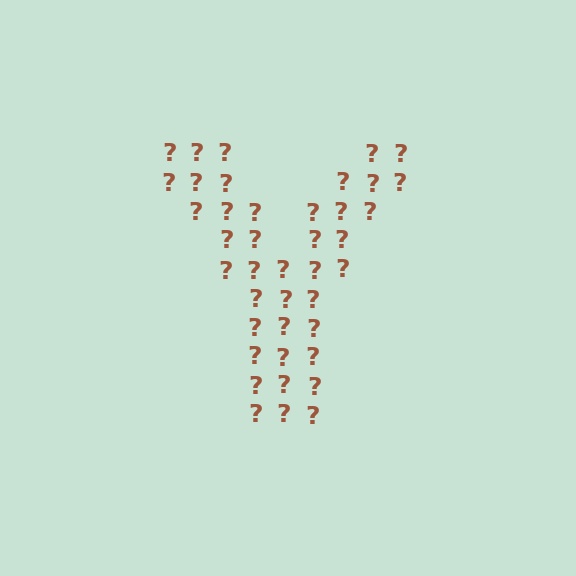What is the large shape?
The large shape is the letter Y.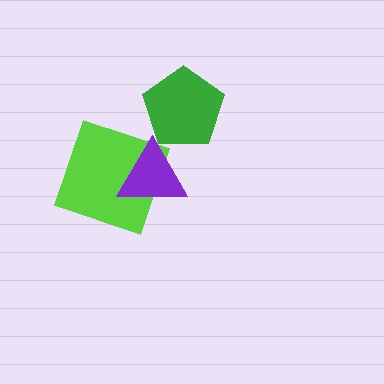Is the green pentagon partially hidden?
No, no other shape covers it.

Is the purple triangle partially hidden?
Yes, it is partially covered by another shape.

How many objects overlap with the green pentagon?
1 object overlaps with the green pentagon.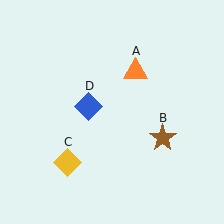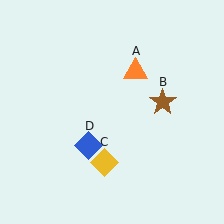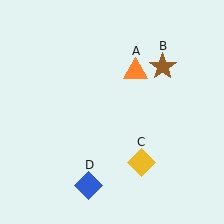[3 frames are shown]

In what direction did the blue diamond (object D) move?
The blue diamond (object D) moved down.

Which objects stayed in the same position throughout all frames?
Orange triangle (object A) remained stationary.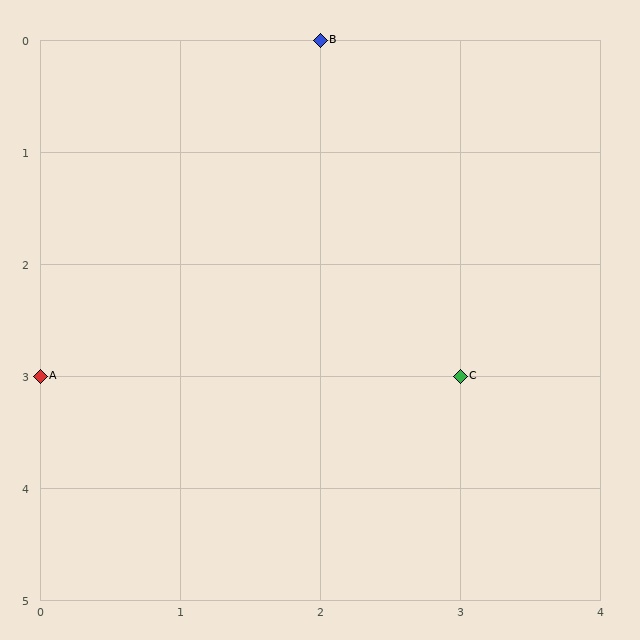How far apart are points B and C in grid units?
Points B and C are 1 column and 3 rows apart (about 3.2 grid units diagonally).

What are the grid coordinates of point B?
Point B is at grid coordinates (2, 0).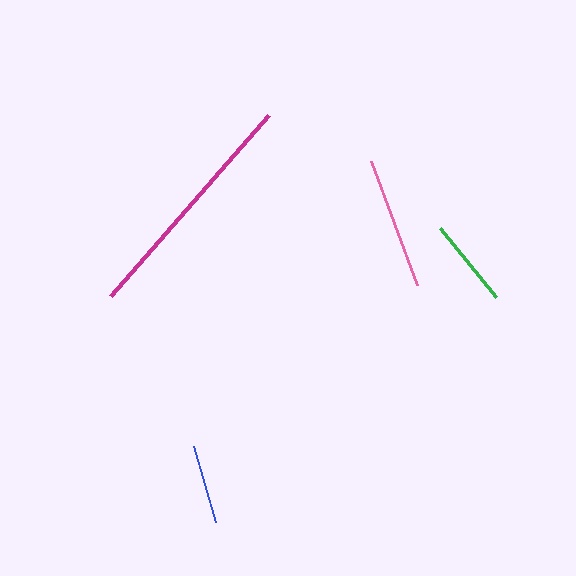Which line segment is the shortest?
The blue line is the shortest at approximately 79 pixels.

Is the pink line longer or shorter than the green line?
The pink line is longer than the green line.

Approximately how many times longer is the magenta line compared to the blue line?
The magenta line is approximately 3.0 times the length of the blue line.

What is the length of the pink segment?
The pink segment is approximately 133 pixels long.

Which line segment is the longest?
The magenta line is the longest at approximately 240 pixels.